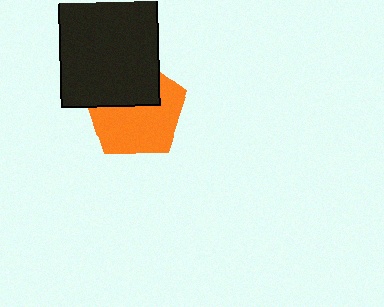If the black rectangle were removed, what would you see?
You would see the complete orange pentagon.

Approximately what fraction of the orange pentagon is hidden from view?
Roughly 40% of the orange pentagon is hidden behind the black rectangle.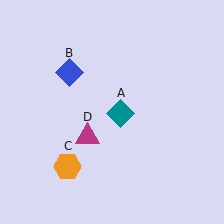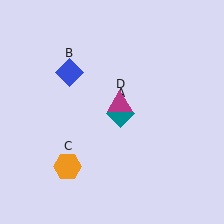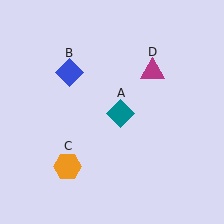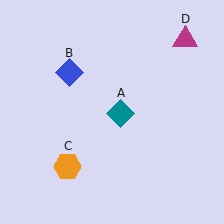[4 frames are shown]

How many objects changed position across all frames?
1 object changed position: magenta triangle (object D).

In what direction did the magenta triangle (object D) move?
The magenta triangle (object D) moved up and to the right.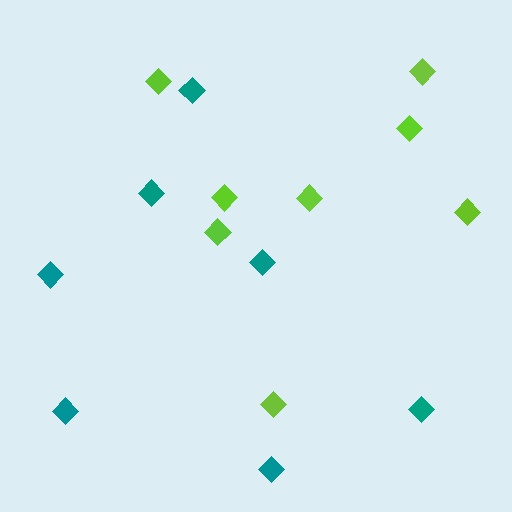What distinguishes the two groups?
There are 2 groups: one group of teal diamonds (7) and one group of lime diamonds (8).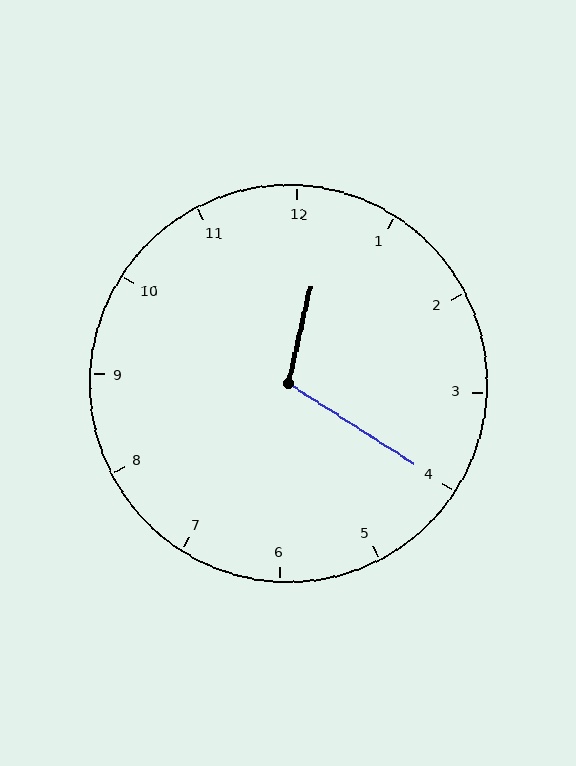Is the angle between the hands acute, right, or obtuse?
It is obtuse.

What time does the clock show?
12:20.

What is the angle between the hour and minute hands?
Approximately 110 degrees.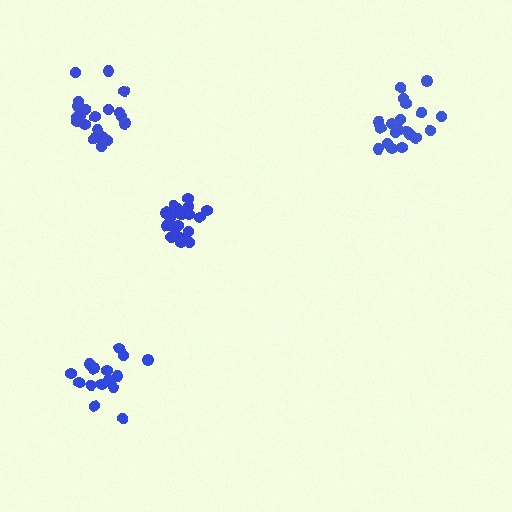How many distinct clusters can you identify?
There are 4 distinct clusters.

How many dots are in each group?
Group 1: 21 dots, Group 2: 15 dots, Group 3: 21 dots, Group 4: 21 dots (78 total).